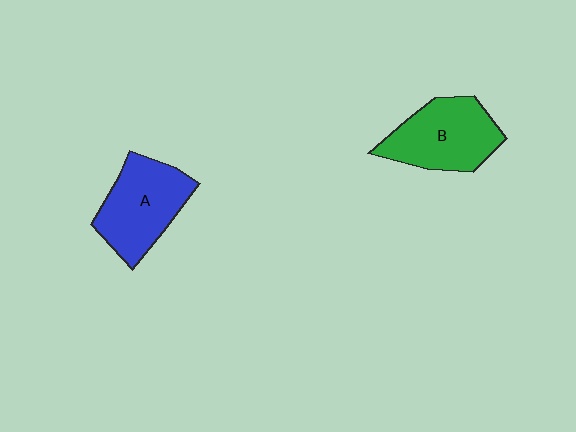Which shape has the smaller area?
Shape B (green).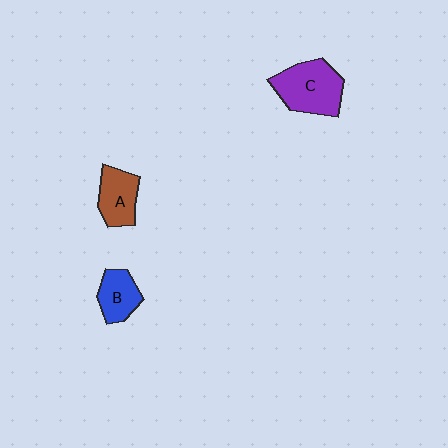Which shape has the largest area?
Shape C (purple).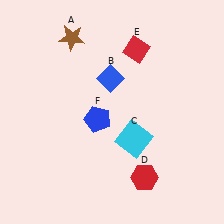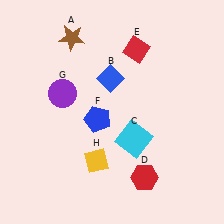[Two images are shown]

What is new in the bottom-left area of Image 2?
A yellow diamond (H) was added in the bottom-left area of Image 2.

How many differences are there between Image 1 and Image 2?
There are 2 differences between the two images.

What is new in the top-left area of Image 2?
A purple circle (G) was added in the top-left area of Image 2.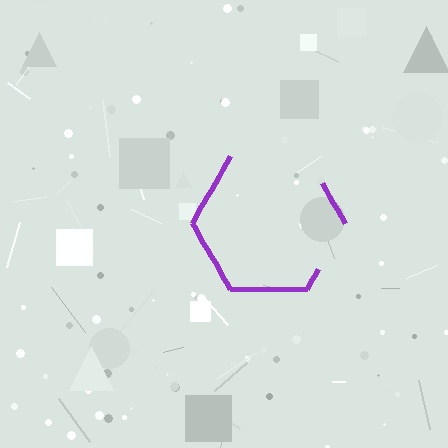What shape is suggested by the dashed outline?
The dashed outline suggests a hexagon.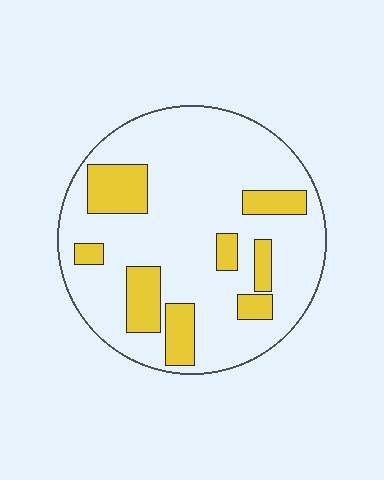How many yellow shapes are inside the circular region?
8.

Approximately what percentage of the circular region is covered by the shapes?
Approximately 20%.